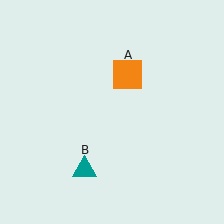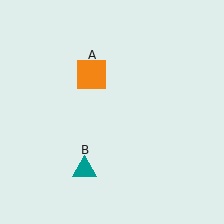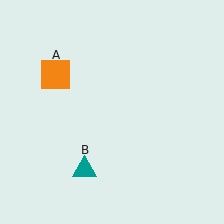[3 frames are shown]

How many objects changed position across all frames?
1 object changed position: orange square (object A).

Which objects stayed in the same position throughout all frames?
Teal triangle (object B) remained stationary.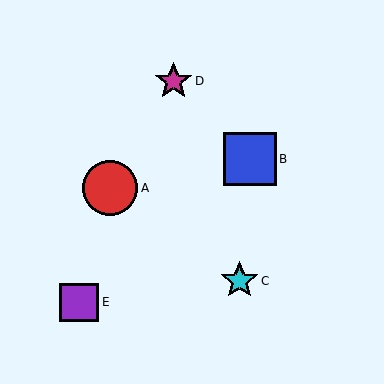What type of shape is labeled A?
Shape A is a red circle.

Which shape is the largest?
The red circle (labeled A) is the largest.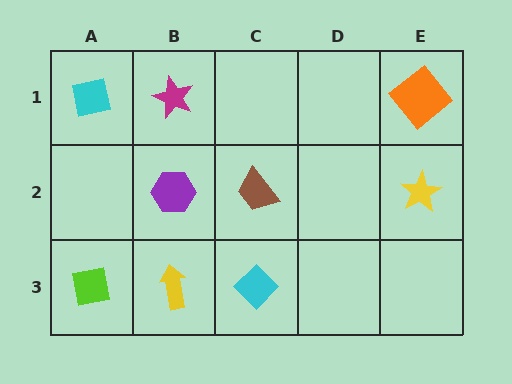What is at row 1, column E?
An orange diamond.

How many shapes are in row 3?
3 shapes.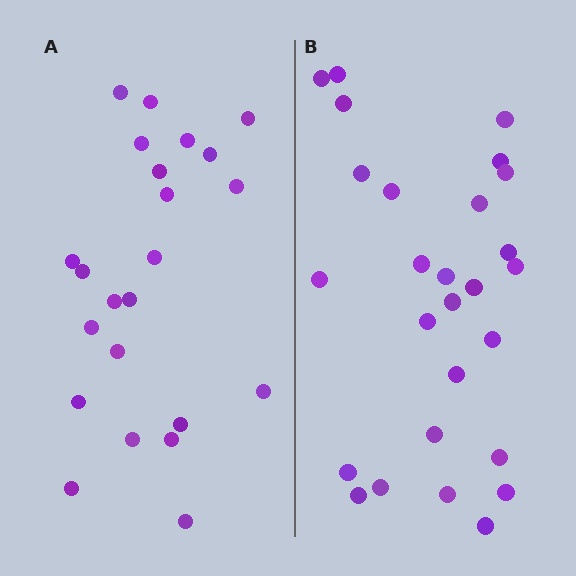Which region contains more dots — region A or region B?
Region B (the right region) has more dots.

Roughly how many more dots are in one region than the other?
Region B has about 4 more dots than region A.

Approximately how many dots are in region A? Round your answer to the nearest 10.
About 20 dots. (The exact count is 23, which rounds to 20.)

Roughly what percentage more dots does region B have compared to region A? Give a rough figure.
About 15% more.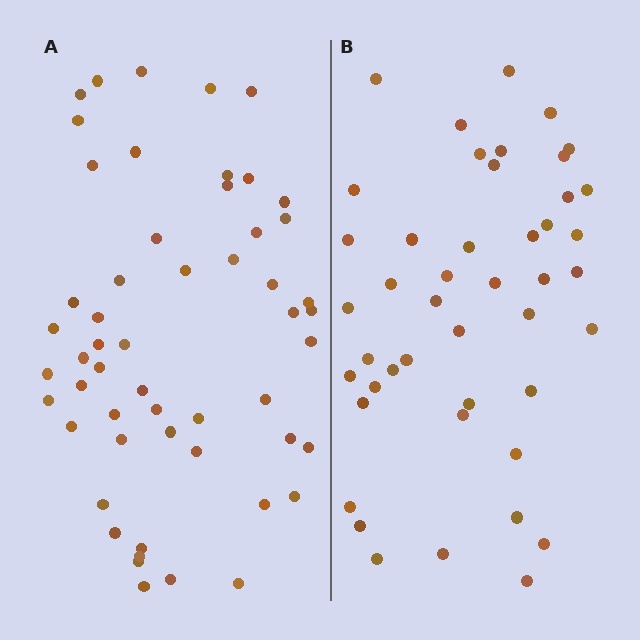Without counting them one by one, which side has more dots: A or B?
Region A (the left region) has more dots.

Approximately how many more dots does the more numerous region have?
Region A has roughly 8 or so more dots than region B.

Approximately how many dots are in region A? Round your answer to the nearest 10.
About 50 dots. (The exact count is 54, which rounds to 50.)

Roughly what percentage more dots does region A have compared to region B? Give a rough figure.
About 20% more.